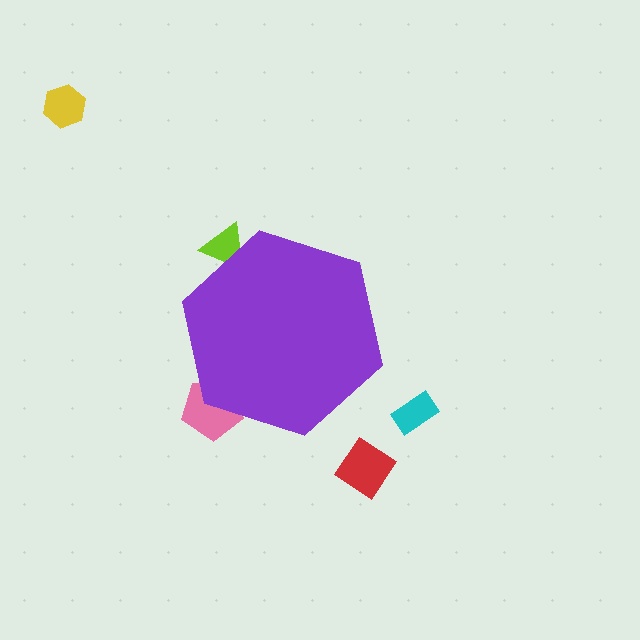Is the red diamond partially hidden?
No, the red diamond is fully visible.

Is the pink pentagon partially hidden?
Yes, the pink pentagon is partially hidden behind the purple hexagon.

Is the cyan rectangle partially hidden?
No, the cyan rectangle is fully visible.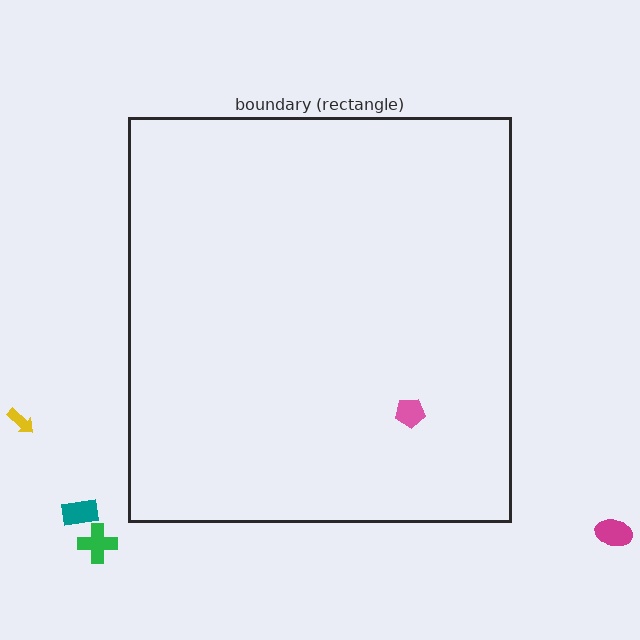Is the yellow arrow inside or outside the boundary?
Outside.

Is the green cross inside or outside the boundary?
Outside.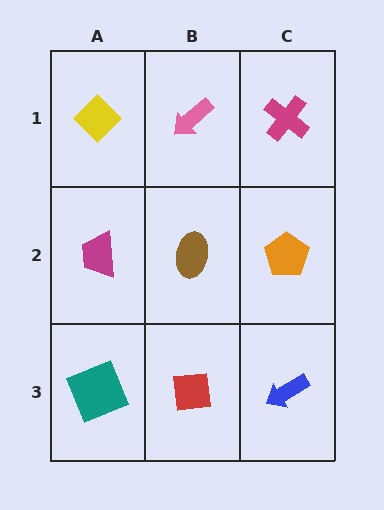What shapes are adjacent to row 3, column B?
A brown ellipse (row 2, column B), a teal square (row 3, column A), a blue arrow (row 3, column C).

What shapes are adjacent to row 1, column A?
A magenta trapezoid (row 2, column A), a pink arrow (row 1, column B).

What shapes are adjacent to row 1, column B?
A brown ellipse (row 2, column B), a yellow diamond (row 1, column A), a magenta cross (row 1, column C).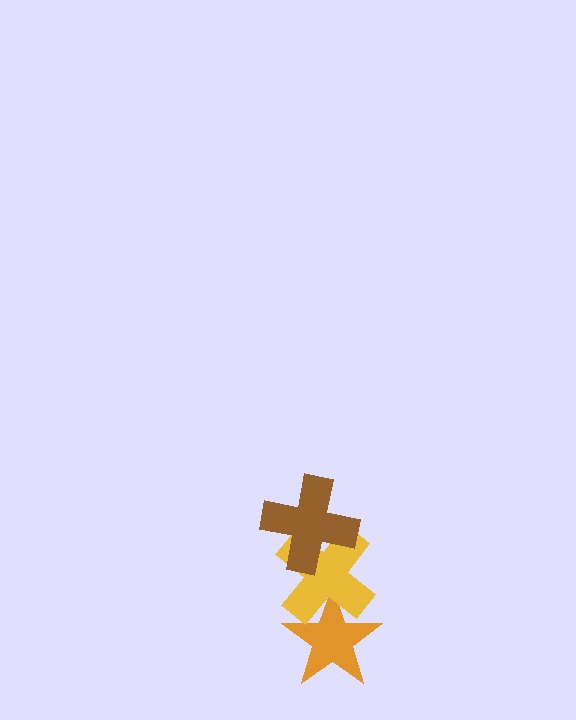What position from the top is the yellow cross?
The yellow cross is 2nd from the top.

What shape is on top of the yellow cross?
The brown cross is on top of the yellow cross.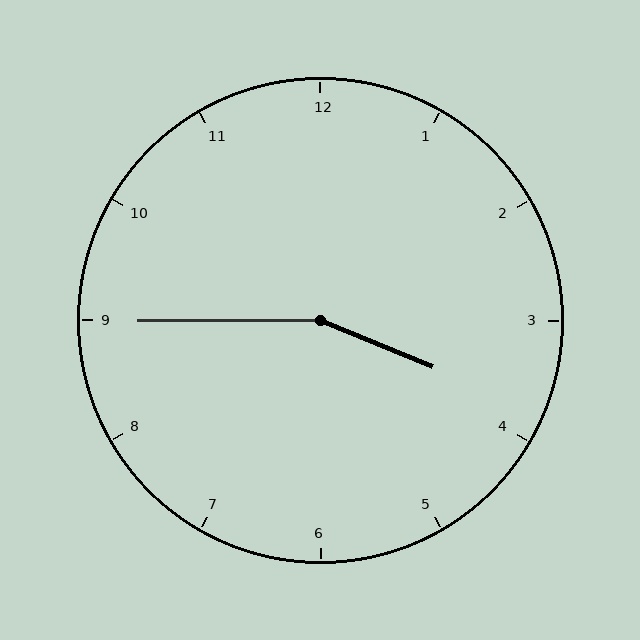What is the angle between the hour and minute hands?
Approximately 158 degrees.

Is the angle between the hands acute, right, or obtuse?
It is obtuse.